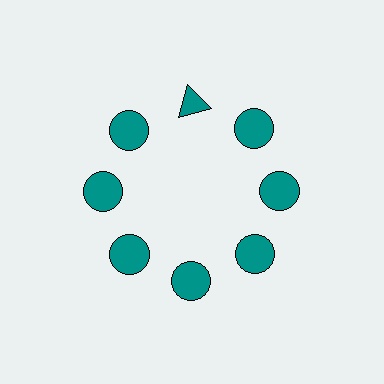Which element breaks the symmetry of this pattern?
The teal triangle at roughly the 12 o'clock position breaks the symmetry. All other shapes are teal circles.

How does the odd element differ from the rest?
It has a different shape: triangle instead of circle.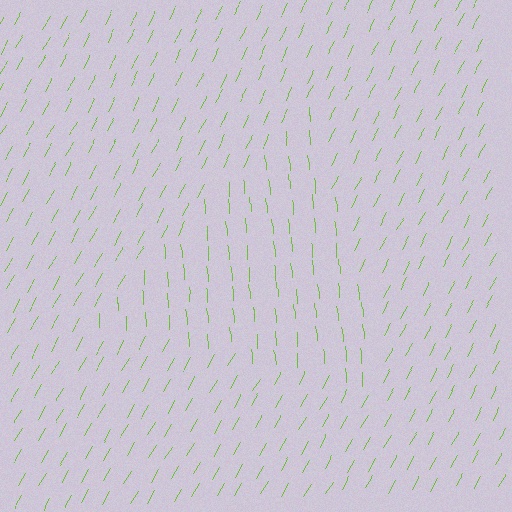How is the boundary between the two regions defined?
The boundary is defined purely by a change in line orientation (approximately 33 degrees difference). All lines are the same color and thickness.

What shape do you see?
I see a triangle.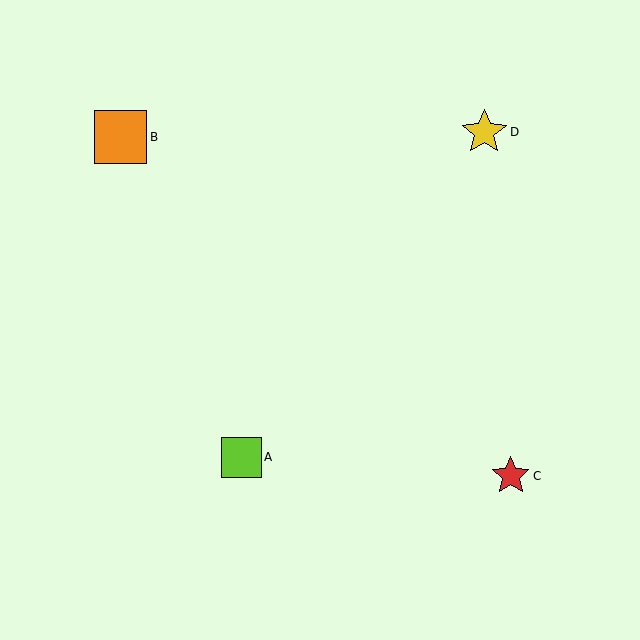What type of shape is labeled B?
Shape B is an orange square.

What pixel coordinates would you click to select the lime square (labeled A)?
Click at (241, 457) to select the lime square A.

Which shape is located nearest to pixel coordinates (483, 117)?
The yellow star (labeled D) at (484, 132) is nearest to that location.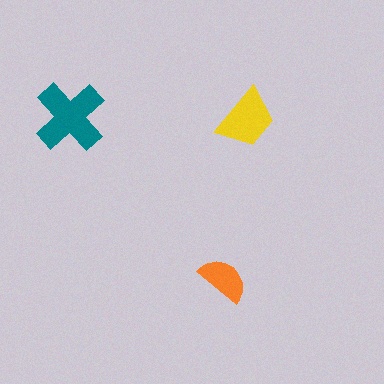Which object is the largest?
The teal cross.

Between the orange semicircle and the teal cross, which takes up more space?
The teal cross.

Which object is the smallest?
The orange semicircle.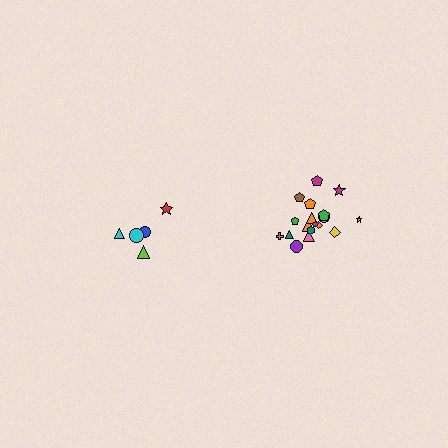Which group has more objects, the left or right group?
The right group.